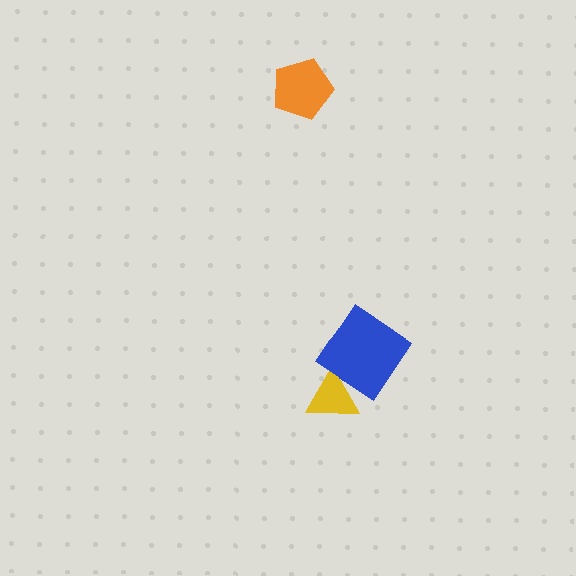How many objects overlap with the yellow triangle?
1 object overlaps with the yellow triangle.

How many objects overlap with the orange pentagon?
0 objects overlap with the orange pentagon.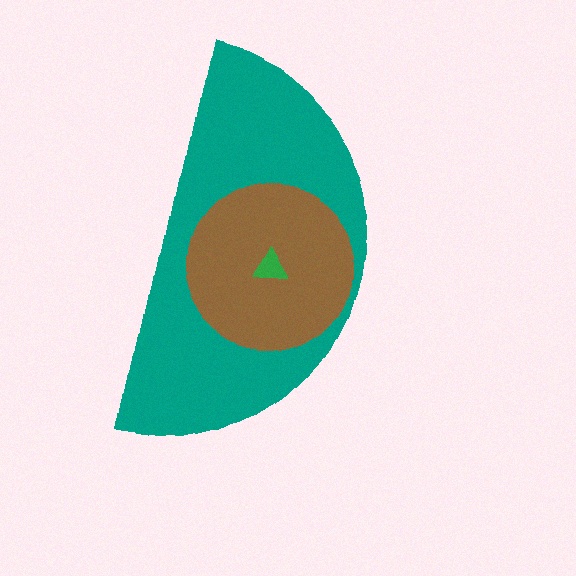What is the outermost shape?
The teal semicircle.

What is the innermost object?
The green triangle.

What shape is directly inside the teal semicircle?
The brown circle.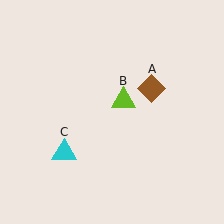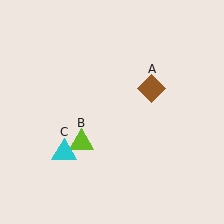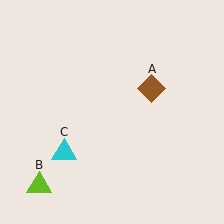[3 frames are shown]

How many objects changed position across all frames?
1 object changed position: lime triangle (object B).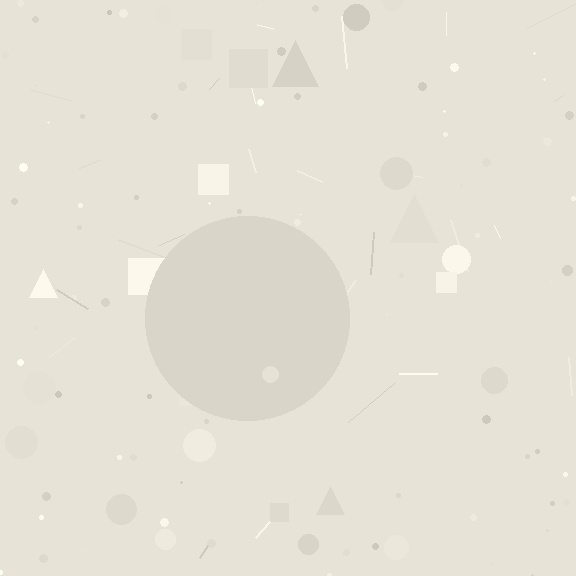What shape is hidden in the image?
A circle is hidden in the image.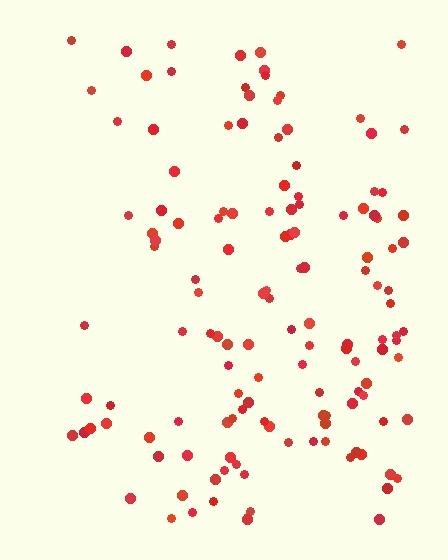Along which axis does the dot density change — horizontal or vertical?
Horizontal.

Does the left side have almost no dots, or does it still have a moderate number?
Still a moderate number, just noticeably fewer than the right.